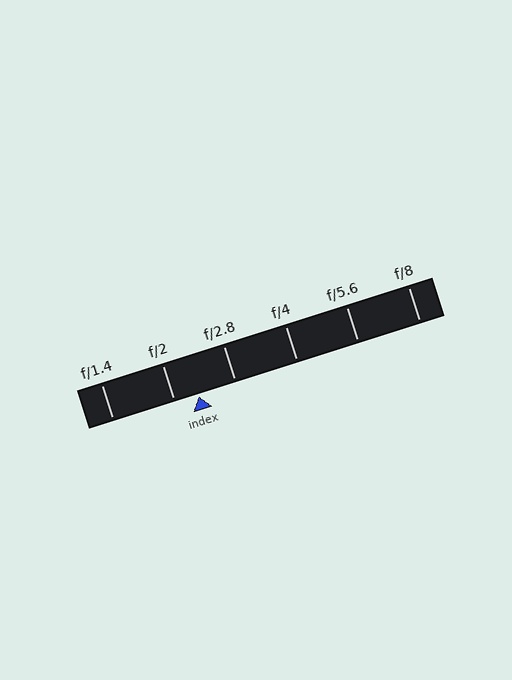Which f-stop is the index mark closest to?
The index mark is closest to f/2.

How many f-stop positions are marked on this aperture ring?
There are 6 f-stop positions marked.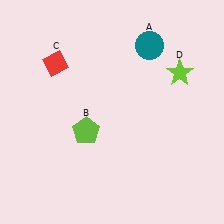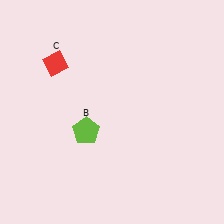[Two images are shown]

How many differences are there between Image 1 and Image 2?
There are 2 differences between the two images.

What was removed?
The lime star (D), the teal circle (A) were removed in Image 2.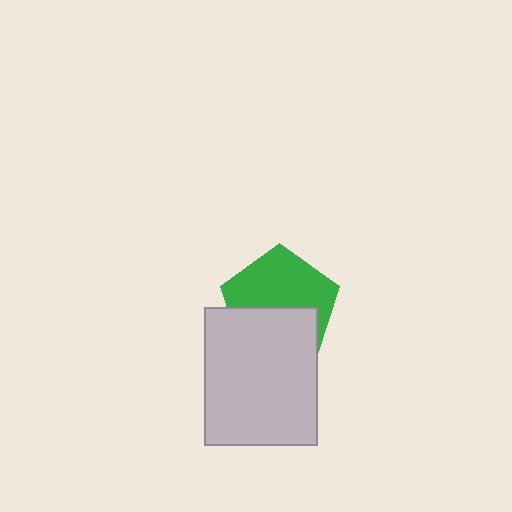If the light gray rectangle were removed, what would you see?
You would see the complete green pentagon.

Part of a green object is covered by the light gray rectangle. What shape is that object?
It is a pentagon.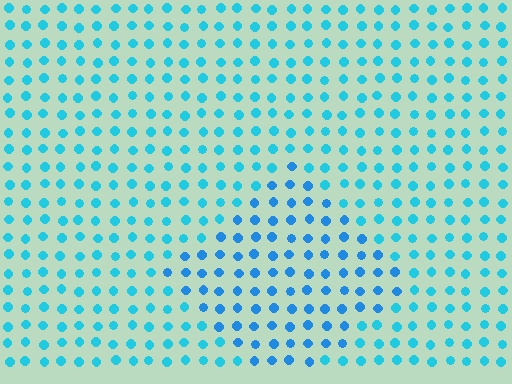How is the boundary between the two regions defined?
The boundary is defined purely by a slight shift in hue (about 21 degrees). Spacing, size, and orientation are identical on both sides.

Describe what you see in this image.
The image is filled with small cyan elements in a uniform arrangement. A diamond-shaped region is visible where the elements are tinted to a slightly different hue, forming a subtle color boundary.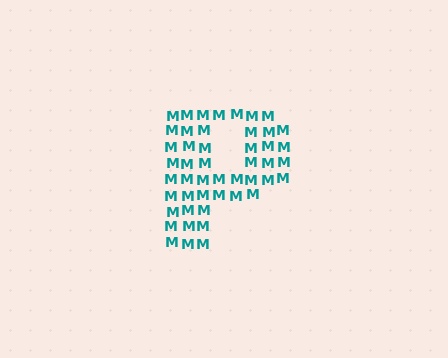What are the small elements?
The small elements are letter M's.